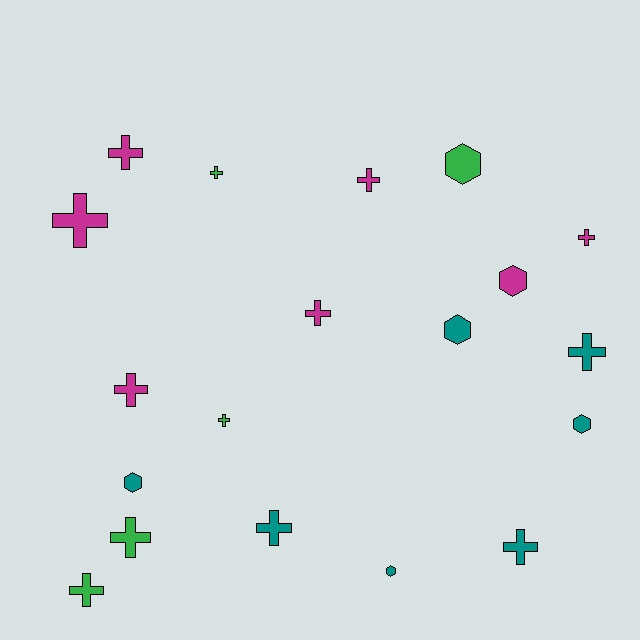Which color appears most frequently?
Magenta, with 7 objects.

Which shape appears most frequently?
Cross, with 13 objects.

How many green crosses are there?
There are 4 green crosses.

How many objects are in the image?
There are 19 objects.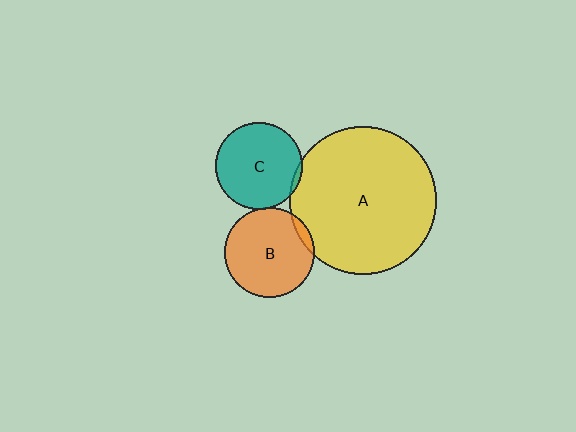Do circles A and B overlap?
Yes.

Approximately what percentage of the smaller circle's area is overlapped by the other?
Approximately 5%.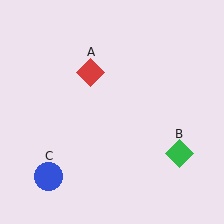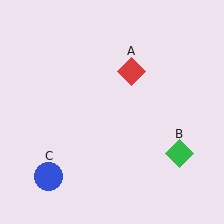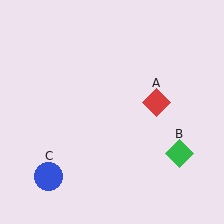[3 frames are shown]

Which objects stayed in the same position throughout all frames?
Green diamond (object B) and blue circle (object C) remained stationary.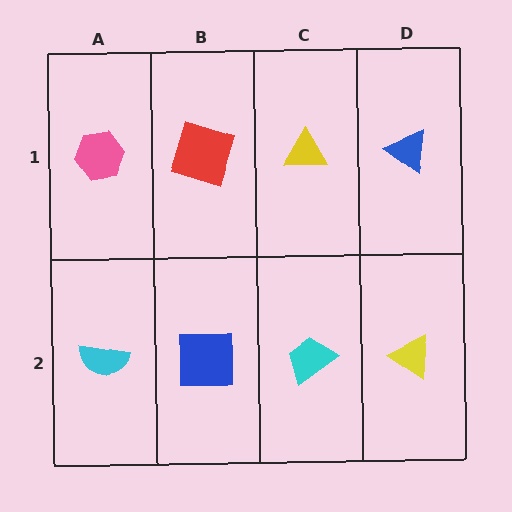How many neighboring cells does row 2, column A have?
2.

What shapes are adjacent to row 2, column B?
A red square (row 1, column B), a cyan semicircle (row 2, column A), a cyan trapezoid (row 2, column C).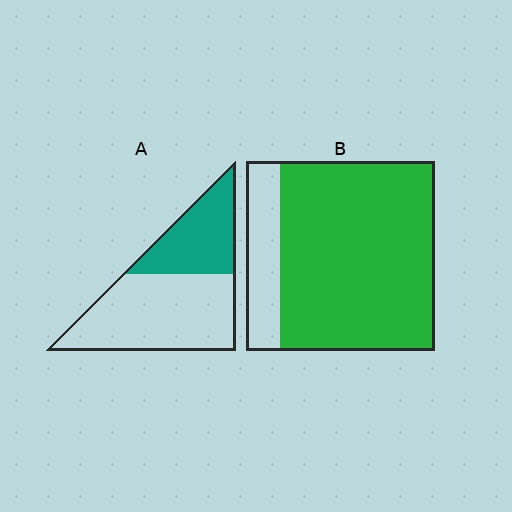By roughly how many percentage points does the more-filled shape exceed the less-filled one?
By roughly 45 percentage points (B over A).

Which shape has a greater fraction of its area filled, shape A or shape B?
Shape B.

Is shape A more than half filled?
No.